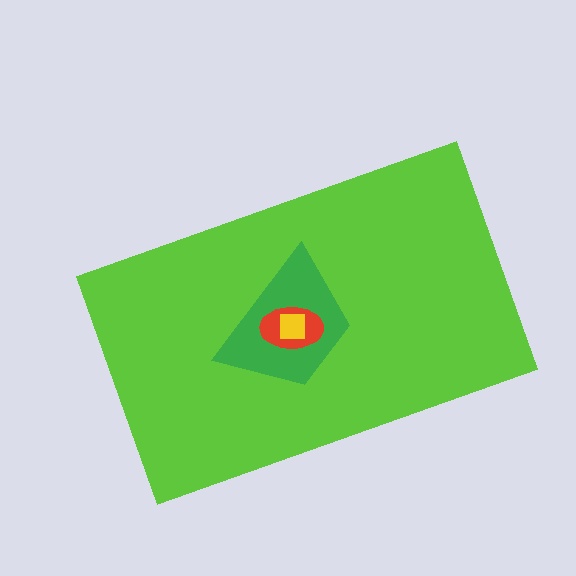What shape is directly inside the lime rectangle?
The green trapezoid.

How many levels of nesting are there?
4.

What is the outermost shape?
The lime rectangle.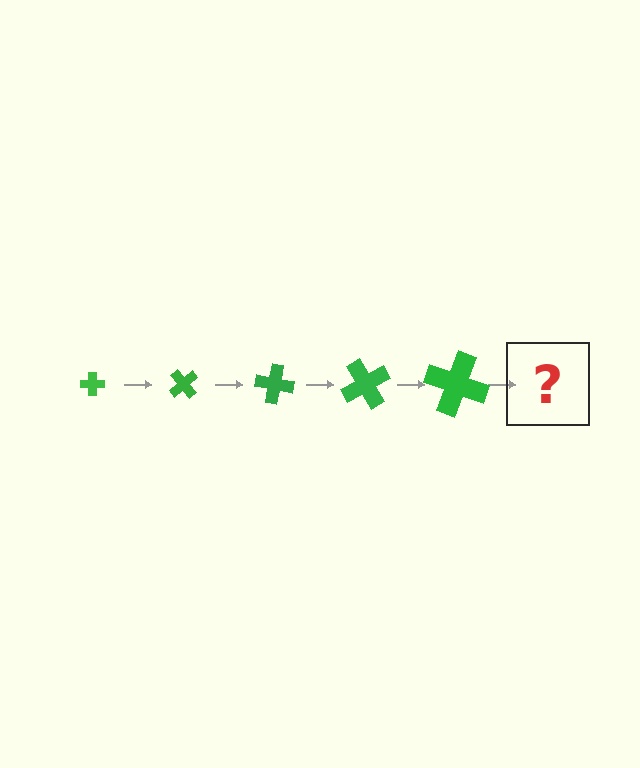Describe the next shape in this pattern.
It should be a cross, larger than the previous one and rotated 250 degrees from the start.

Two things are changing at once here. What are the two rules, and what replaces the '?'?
The two rules are that the cross grows larger each step and it rotates 50 degrees each step. The '?' should be a cross, larger than the previous one and rotated 250 degrees from the start.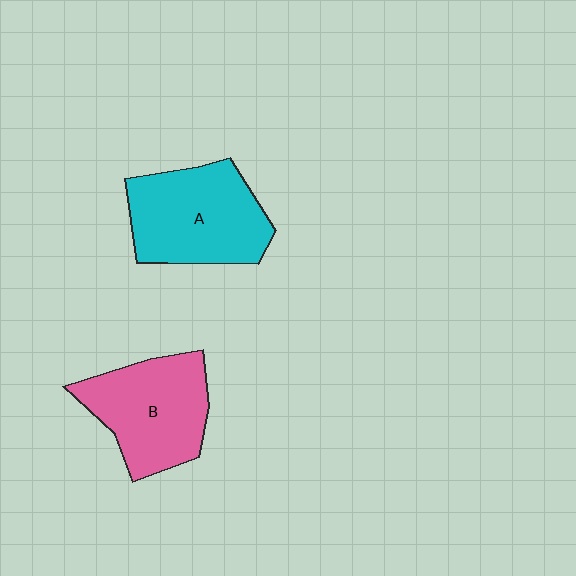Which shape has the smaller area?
Shape B (pink).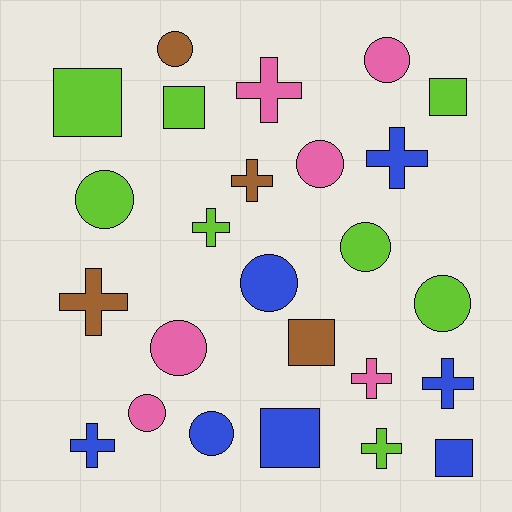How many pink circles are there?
There are 4 pink circles.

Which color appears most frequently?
Lime, with 8 objects.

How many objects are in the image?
There are 25 objects.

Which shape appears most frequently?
Circle, with 10 objects.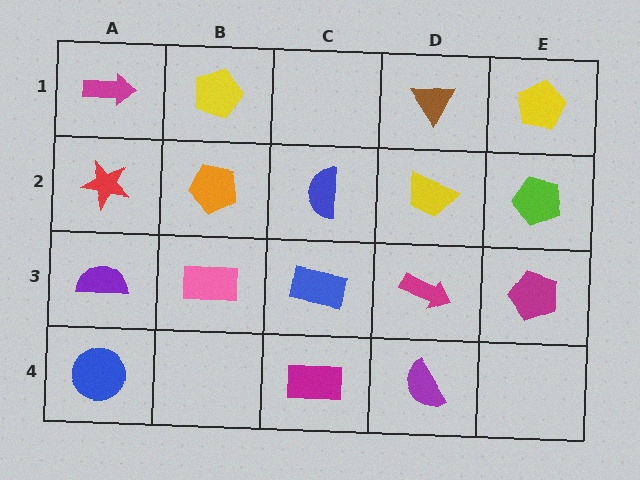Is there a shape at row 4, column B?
No, that cell is empty.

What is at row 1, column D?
A brown triangle.